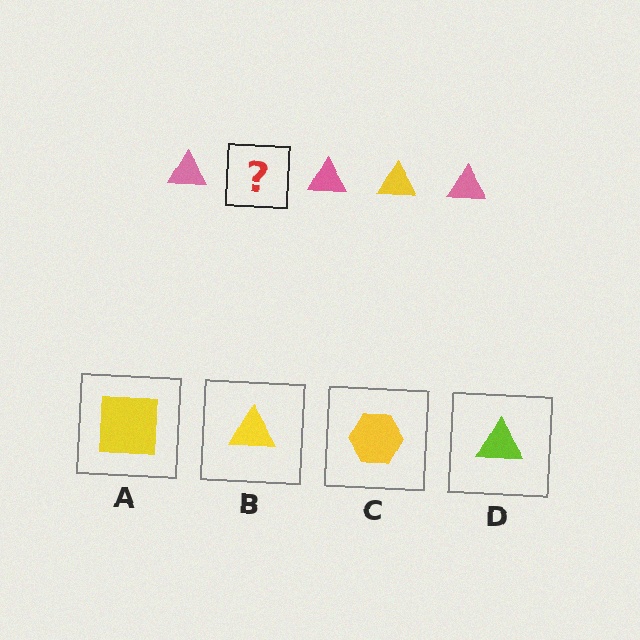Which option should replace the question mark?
Option B.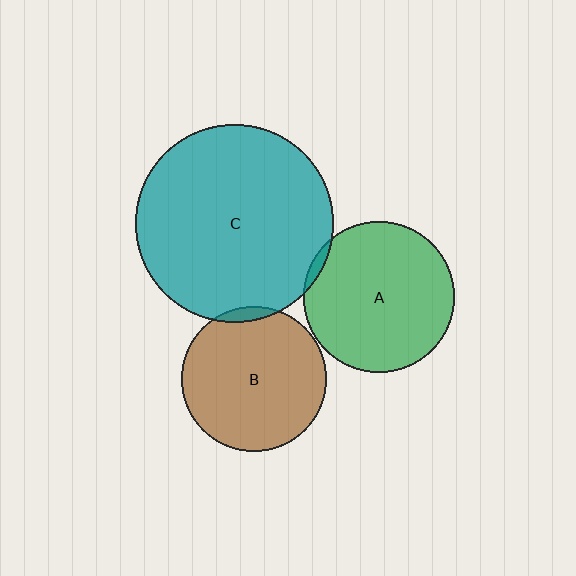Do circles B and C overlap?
Yes.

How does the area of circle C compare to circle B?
Approximately 1.9 times.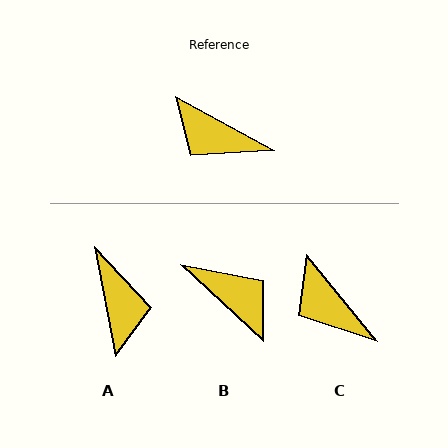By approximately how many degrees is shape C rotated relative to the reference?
Approximately 22 degrees clockwise.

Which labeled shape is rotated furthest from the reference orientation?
B, about 166 degrees away.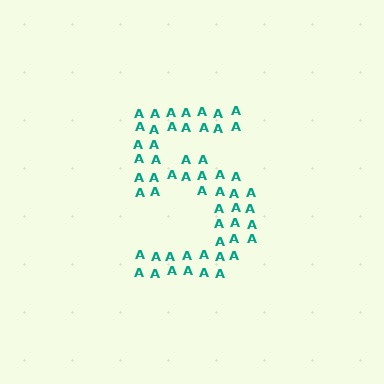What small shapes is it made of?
It is made of small letter A's.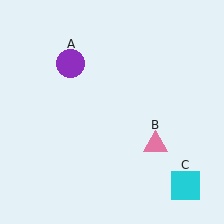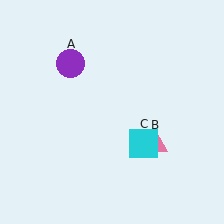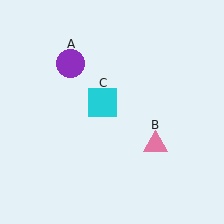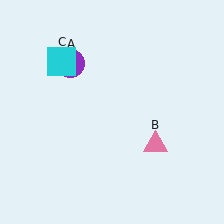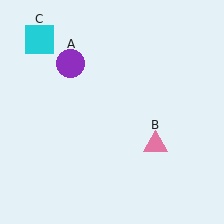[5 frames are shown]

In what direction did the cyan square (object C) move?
The cyan square (object C) moved up and to the left.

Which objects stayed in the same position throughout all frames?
Purple circle (object A) and pink triangle (object B) remained stationary.